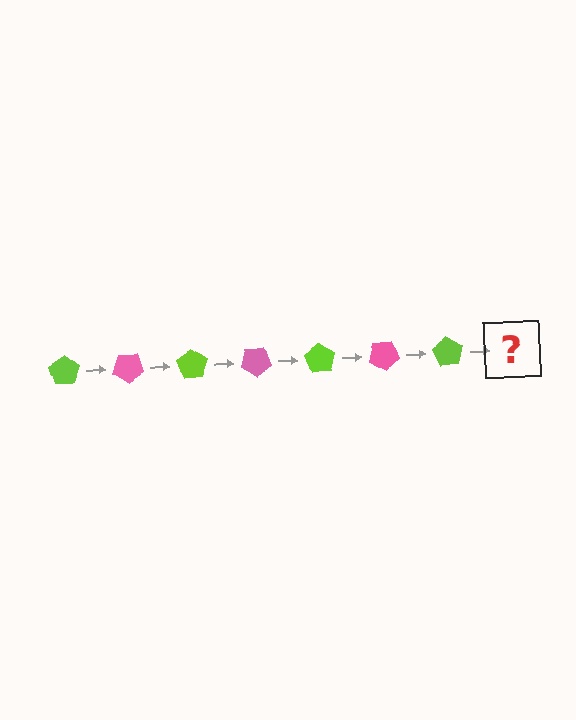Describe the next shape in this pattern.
It should be a pink pentagon, rotated 245 degrees from the start.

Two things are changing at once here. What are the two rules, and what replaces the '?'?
The two rules are that it rotates 35 degrees each step and the color cycles through lime and pink. The '?' should be a pink pentagon, rotated 245 degrees from the start.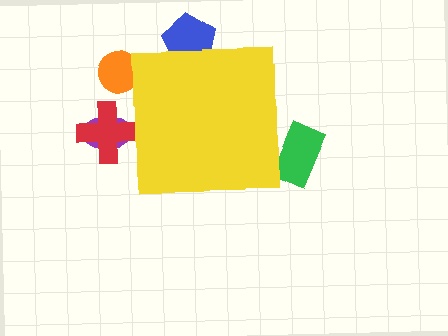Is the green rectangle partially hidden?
Yes, the green rectangle is partially hidden behind the yellow square.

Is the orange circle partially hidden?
Yes, the orange circle is partially hidden behind the yellow square.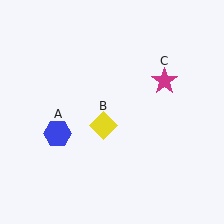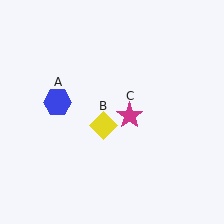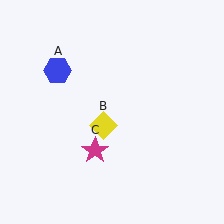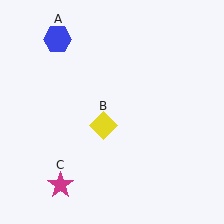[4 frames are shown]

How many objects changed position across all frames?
2 objects changed position: blue hexagon (object A), magenta star (object C).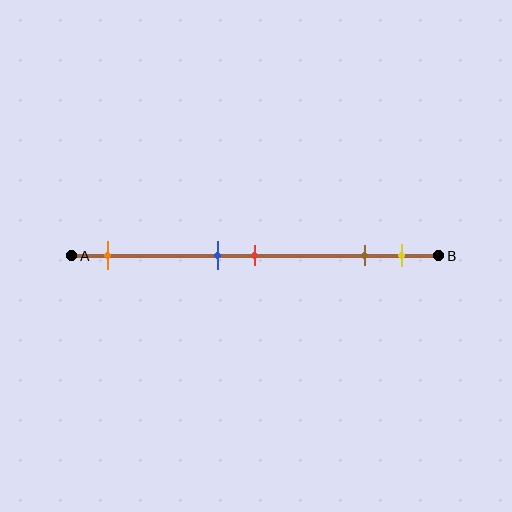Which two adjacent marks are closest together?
The blue and red marks are the closest adjacent pair.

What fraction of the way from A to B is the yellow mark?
The yellow mark is approximately 90% (0.9) of the way from A to B.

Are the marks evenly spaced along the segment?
No, the marks are not evenly spaced.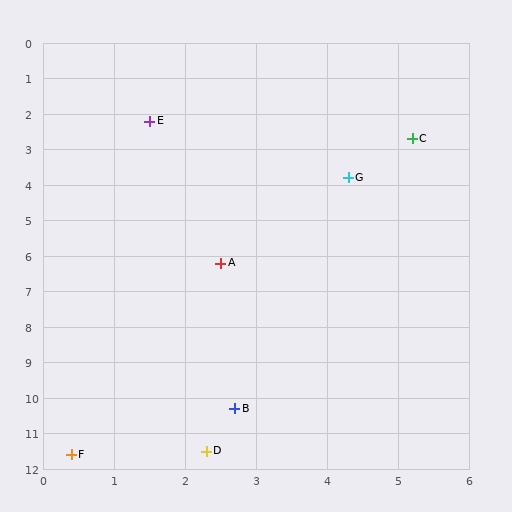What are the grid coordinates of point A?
Point A is at approximately (2.5, 6.2).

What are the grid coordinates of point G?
Point G is at approximately (4.3, 3.8).